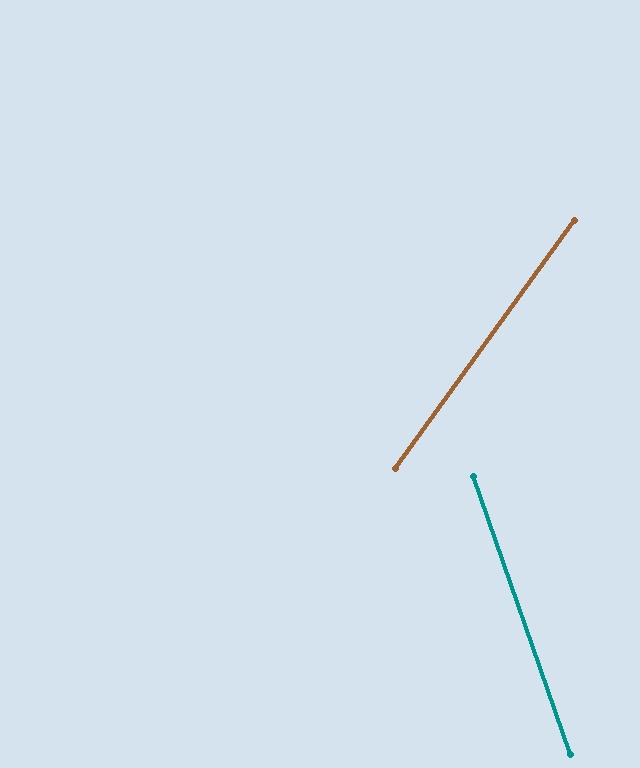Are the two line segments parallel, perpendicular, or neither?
Neither parallel nor perpendicular — they differ by about 55°.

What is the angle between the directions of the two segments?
Approximately 55 degrees.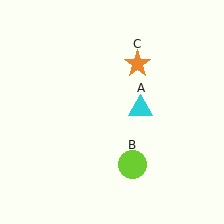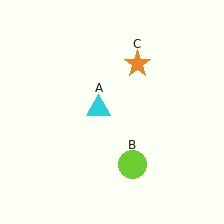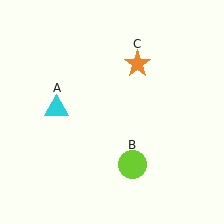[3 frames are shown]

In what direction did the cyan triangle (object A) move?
The cyan triangle (object A) moved left.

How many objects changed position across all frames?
1 object changed position: cyan triangle (object A).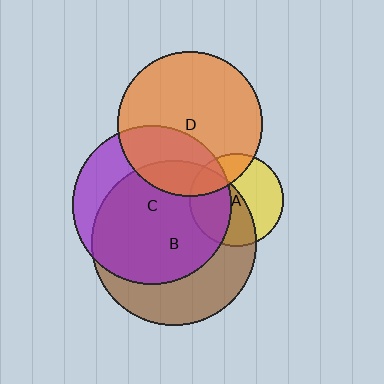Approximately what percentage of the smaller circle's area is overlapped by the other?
Approximately 15%.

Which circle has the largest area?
Circle B (brown).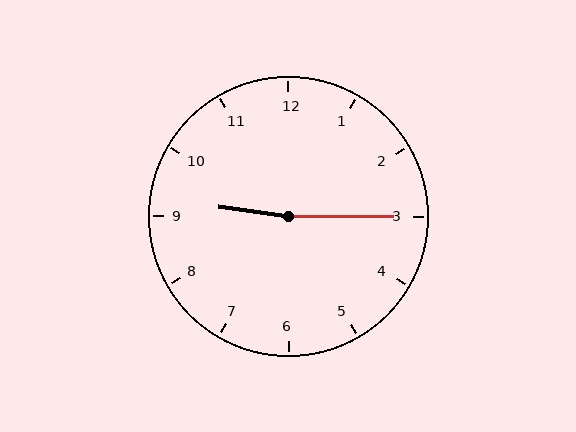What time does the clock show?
9:15.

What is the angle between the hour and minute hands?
Approximately 172 degrees.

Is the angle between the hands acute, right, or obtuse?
It is obtuse.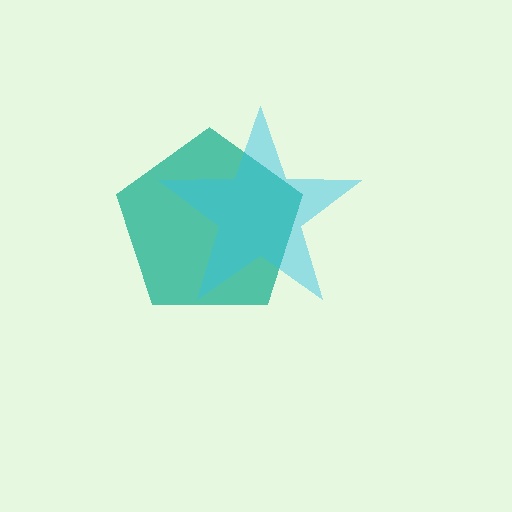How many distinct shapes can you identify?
There are 2 distinct shapes: a teal pentagon, a cyan star.